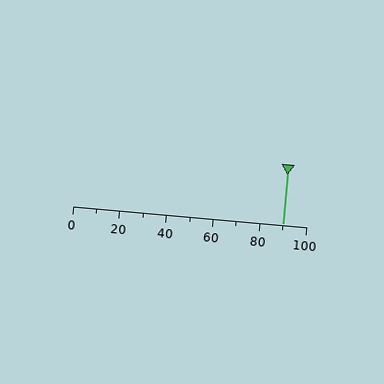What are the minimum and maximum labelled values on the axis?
The axis runs from 0 to 100.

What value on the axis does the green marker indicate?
The marker indicates approximately 90.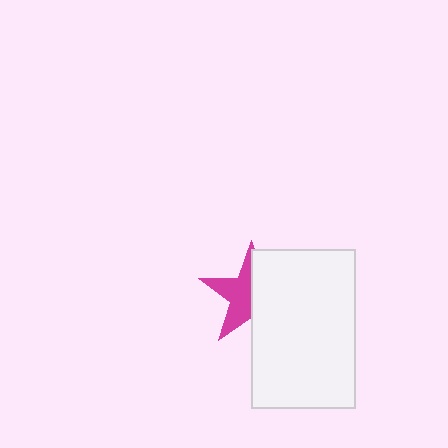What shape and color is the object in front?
The object in front is a white rectangle.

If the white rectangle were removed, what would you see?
You would see the complete magenta star.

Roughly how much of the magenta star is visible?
About half of it is visible (roughly 51%).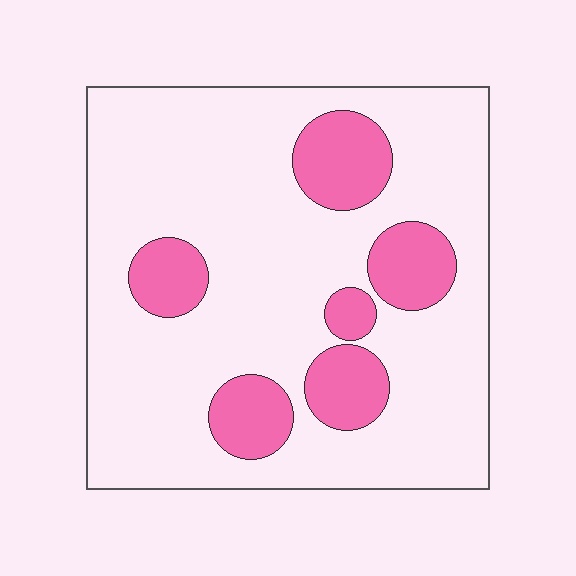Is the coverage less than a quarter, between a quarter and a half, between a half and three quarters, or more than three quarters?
Less than a quarter.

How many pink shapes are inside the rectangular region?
6.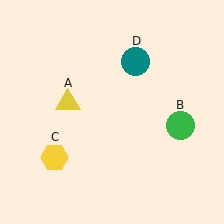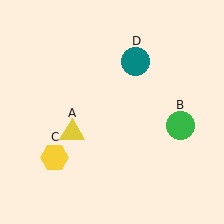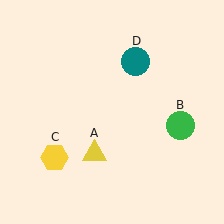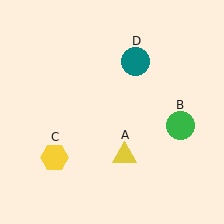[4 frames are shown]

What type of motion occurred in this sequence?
The yellow triangle (object A) rotated counterclockwise around the center of the scene.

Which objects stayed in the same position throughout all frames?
Green circle (object B) and yellow hexagon (object C) and teal circle (object D) remained stationary.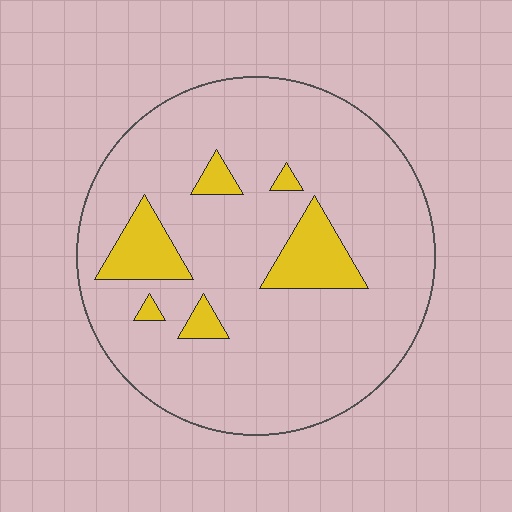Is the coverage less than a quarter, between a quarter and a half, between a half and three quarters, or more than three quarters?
Less than a quarter.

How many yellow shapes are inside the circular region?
6.